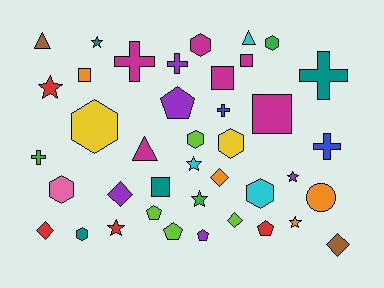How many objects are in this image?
There are 40 objects.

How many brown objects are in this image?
There are 2 brown objects.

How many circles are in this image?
There is 1 circle.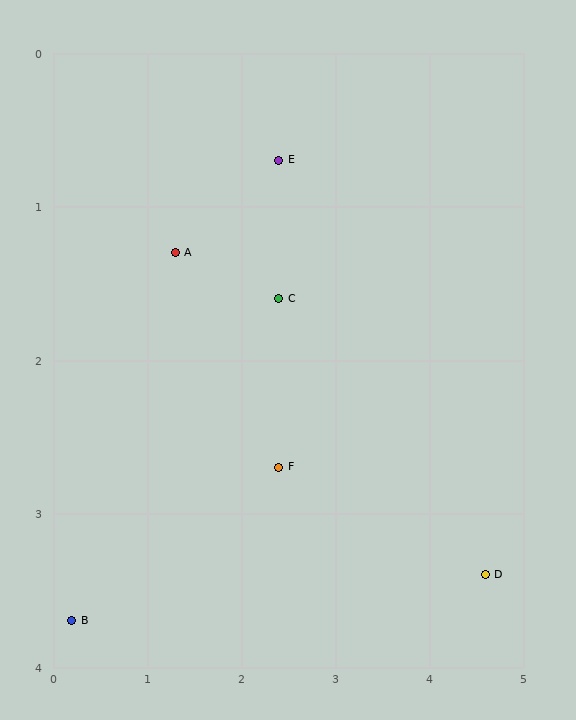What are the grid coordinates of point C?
Point C is at approximately (2.4, 1.6).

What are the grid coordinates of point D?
Point D is at approximately (4.6, 3.4).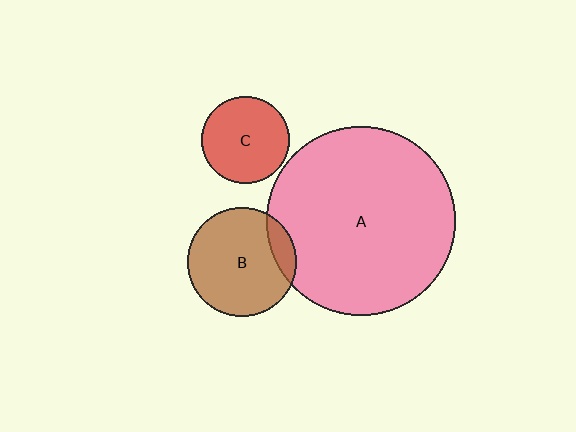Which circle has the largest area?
Circle A (pink).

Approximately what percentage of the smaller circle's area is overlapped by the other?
Approximately 15%.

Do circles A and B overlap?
Yes.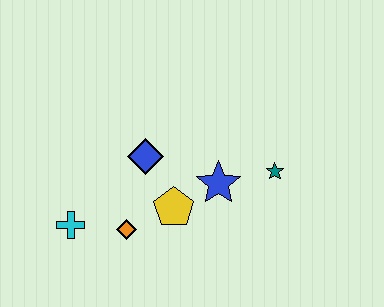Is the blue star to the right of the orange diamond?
Yes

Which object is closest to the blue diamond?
The yellow pentagon is closest to the blue diamond.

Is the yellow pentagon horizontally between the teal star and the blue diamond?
Yes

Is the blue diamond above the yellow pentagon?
Yes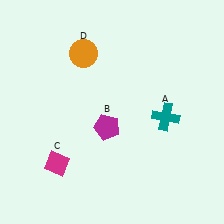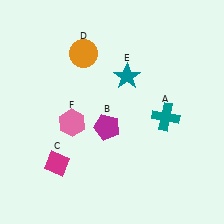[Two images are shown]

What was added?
A teal star (E), a pink hexagon (F) were added in Image 2.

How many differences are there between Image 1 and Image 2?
There are 2 differences between the two images.